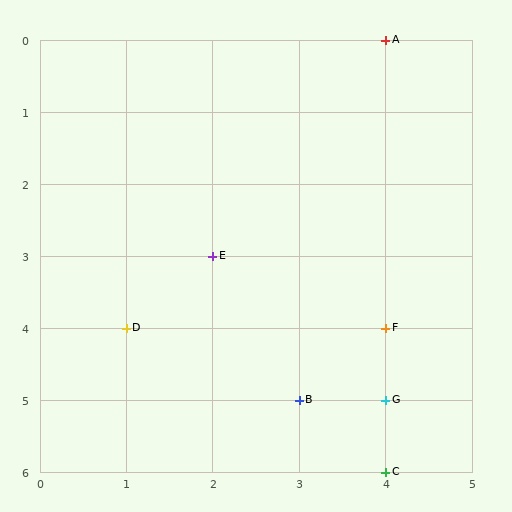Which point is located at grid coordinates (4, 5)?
Point G is at (4, 5).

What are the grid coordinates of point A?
Point A is at grid coordinates (4, 0).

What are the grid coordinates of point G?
Point G is at grid coordinates (4, 5).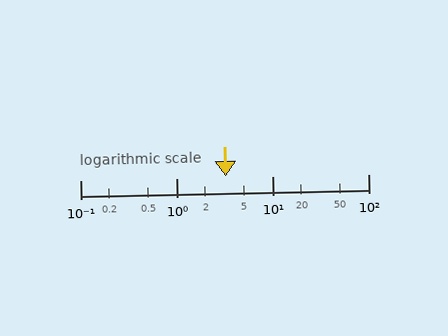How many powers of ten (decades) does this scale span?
The scale spans 3 decades, from 0.1 to 100.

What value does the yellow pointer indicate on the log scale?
The pointer indicates approximately 3.3.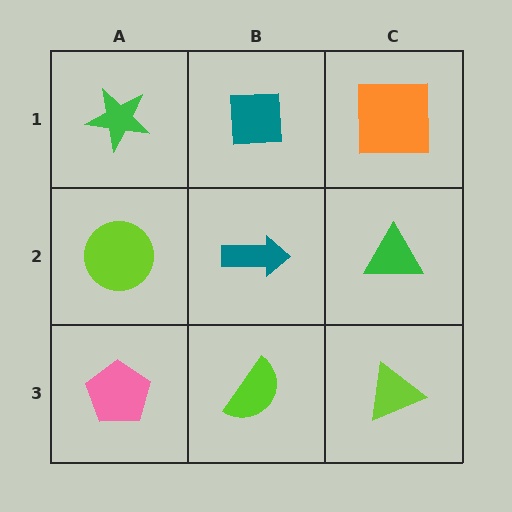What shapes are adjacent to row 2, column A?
A green star (row 1, column A), a pink pentagon (row 3, column A), a teal arrow (row 2, column B).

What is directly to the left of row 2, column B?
A lime circle.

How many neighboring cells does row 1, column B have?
3.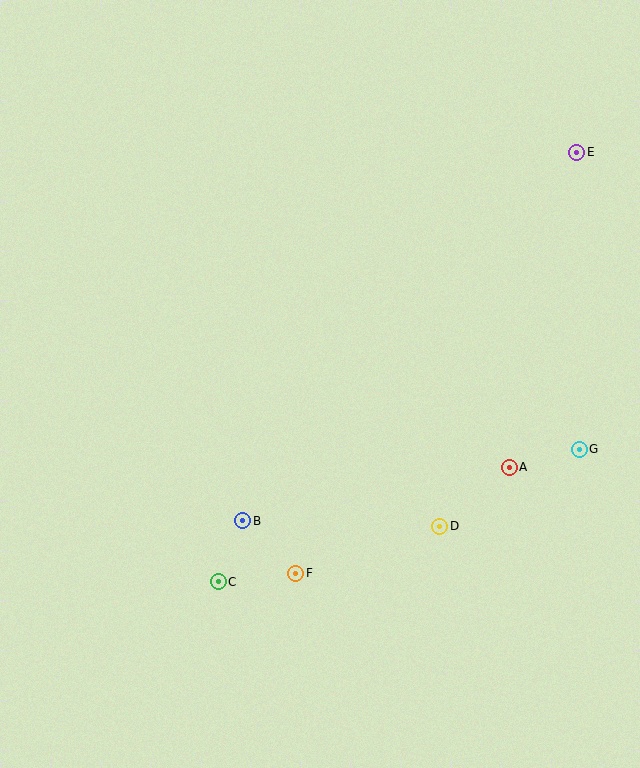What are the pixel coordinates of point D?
Point D is at (440, 526).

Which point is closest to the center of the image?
Point B at (243, 521) is closest to the center.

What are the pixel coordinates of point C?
Point C is at (218, 582).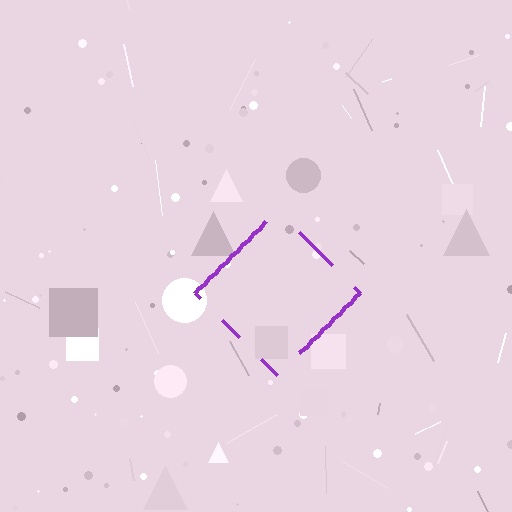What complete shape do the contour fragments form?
The contour fragments form a diamond.